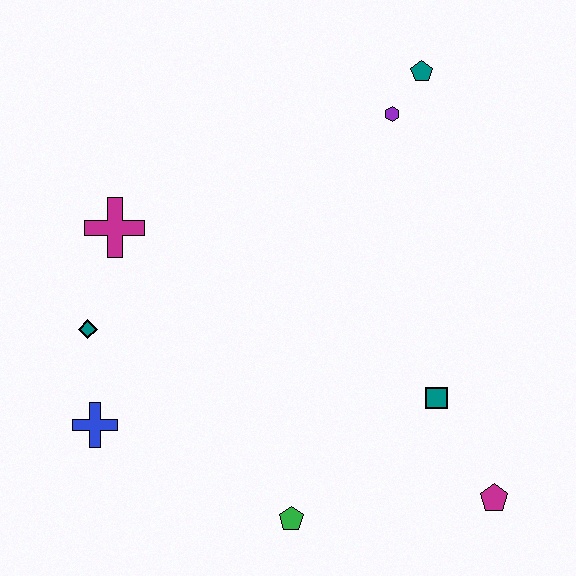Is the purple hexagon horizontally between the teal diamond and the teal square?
Yes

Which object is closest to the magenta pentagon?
The teal square is closest to the magenta pentagon.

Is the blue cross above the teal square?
No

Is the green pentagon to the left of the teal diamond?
No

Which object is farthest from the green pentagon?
The teal pentagon is farthest from the green pentagon.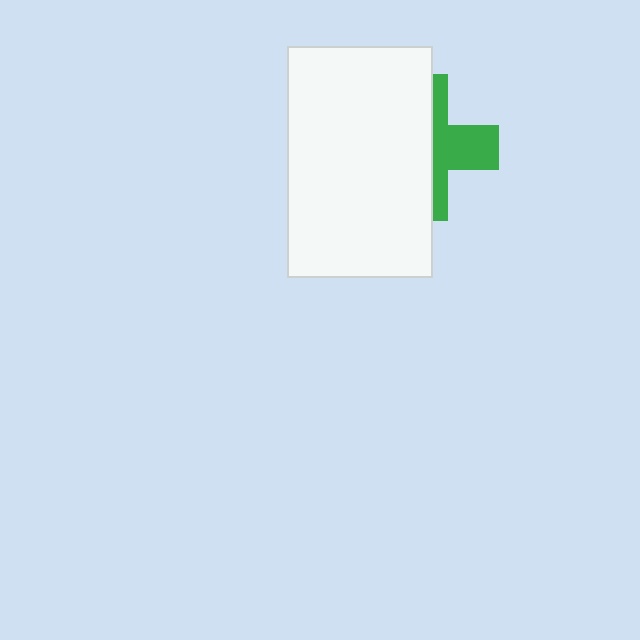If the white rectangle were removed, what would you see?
You would see the complete green cross.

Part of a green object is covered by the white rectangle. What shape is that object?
It is a cross.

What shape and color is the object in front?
The object in front is a white rectangle.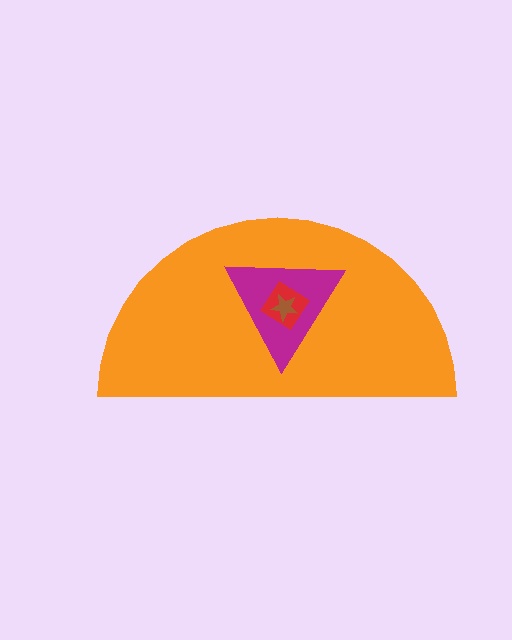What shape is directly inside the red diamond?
The brown star.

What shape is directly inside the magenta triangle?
The red diamond.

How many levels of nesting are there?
4.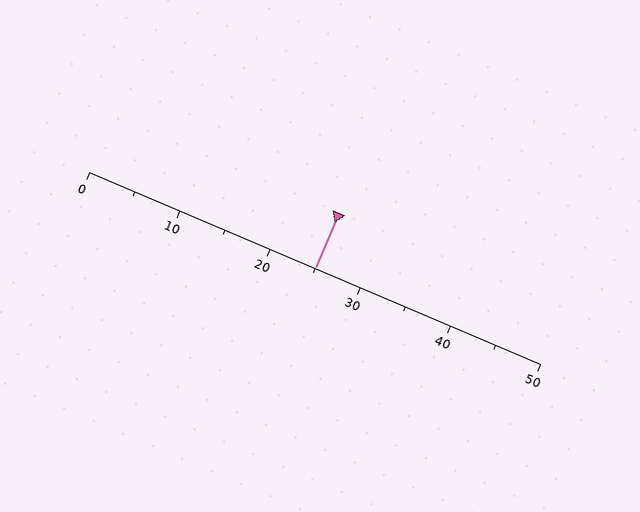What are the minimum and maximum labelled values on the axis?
The axis runs from 0 to 50.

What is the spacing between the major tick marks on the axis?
The major ticks are spaced 10 apart.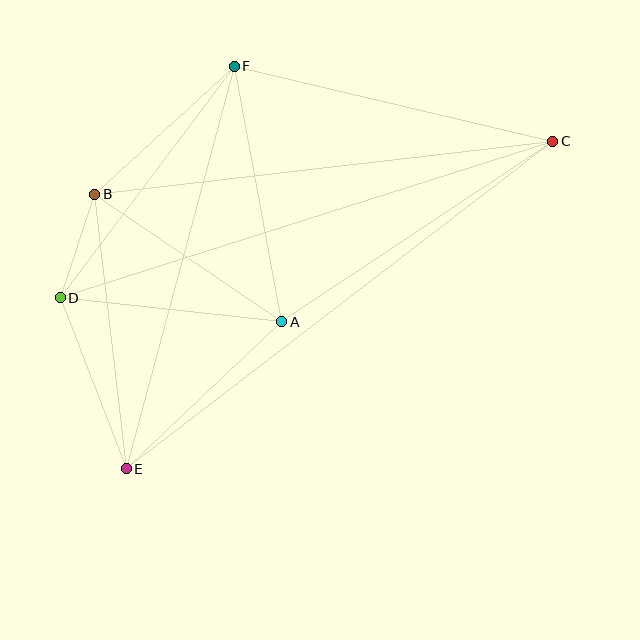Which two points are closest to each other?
Points B and D are closest to each other.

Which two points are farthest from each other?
Points C and E are farthest from each other.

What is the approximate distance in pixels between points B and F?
The distance between B and F is approximately 190 pixels.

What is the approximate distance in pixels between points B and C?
The distance between B and C is approximately 461 pixels.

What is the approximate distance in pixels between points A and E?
The distance between A and E is approximately 214 pixels.